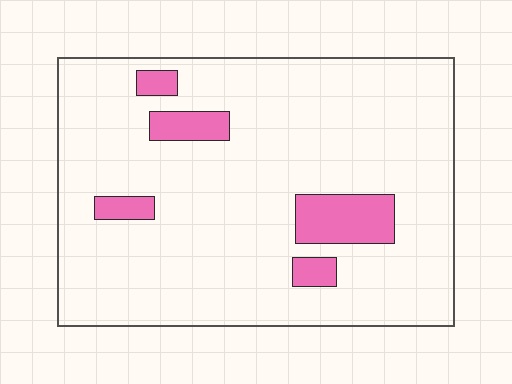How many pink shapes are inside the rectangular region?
5.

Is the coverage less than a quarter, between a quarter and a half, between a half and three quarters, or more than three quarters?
Less than a quarter.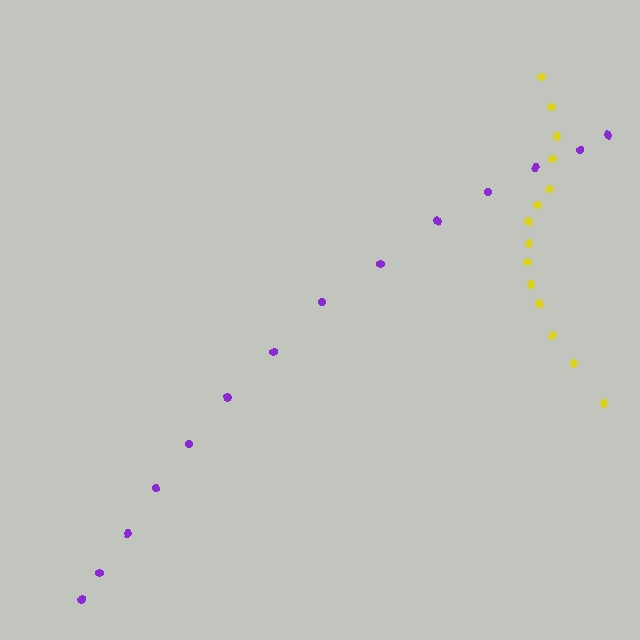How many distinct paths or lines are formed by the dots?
There are 2 distinct paths.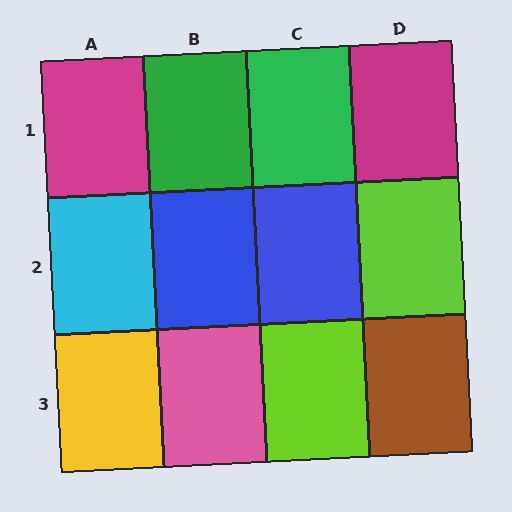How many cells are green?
2 cells are green.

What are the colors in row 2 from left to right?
Cyan, blue, blue, lime.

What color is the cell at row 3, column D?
Brown.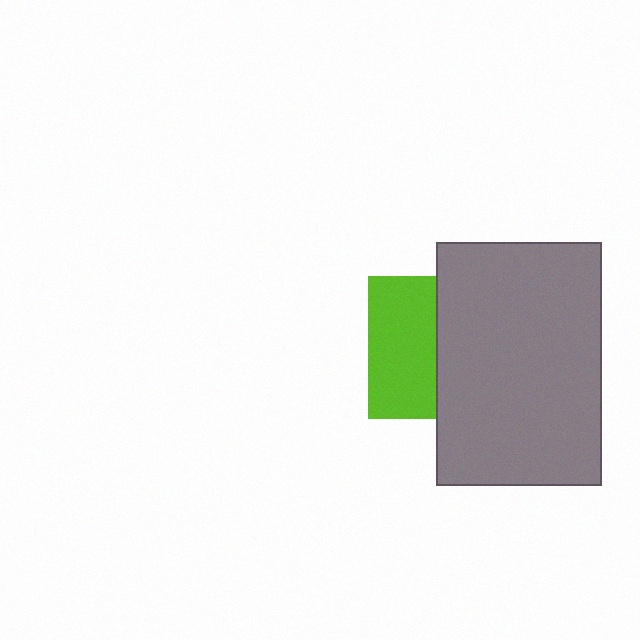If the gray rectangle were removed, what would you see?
You would see the complete lime square.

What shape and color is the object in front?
The object in front is a gray rectangle.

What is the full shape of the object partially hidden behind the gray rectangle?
The partially hidden object is a lime square.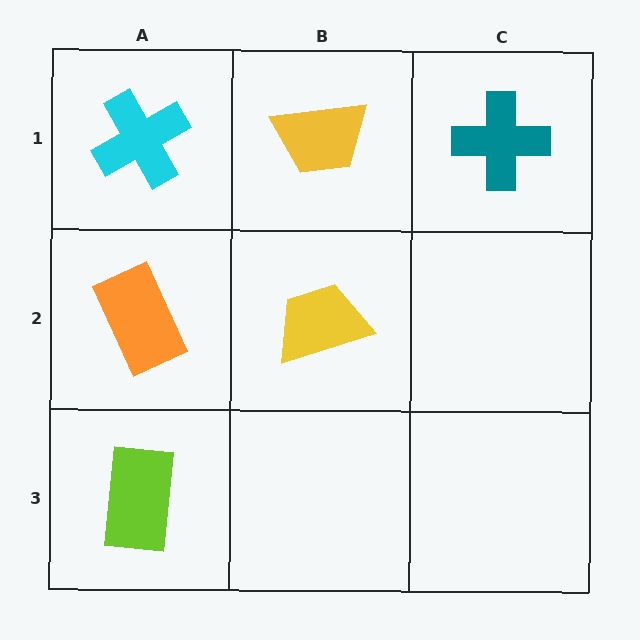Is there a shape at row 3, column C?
No, that cell is empty.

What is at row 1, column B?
A yellow trapezoid.